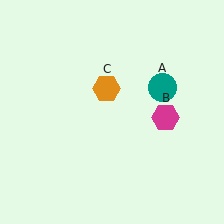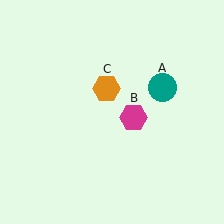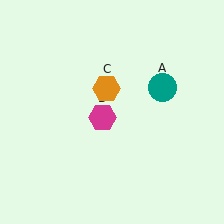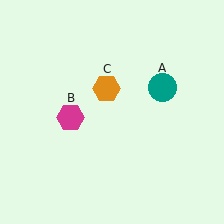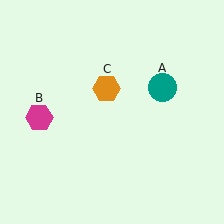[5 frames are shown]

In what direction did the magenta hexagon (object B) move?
The magenta hexagon (object B) moved left.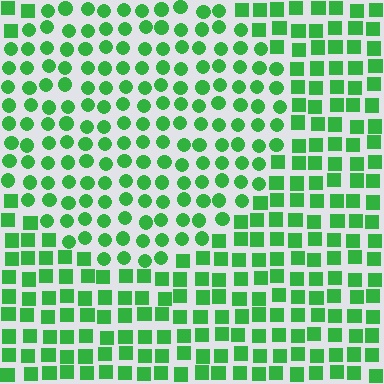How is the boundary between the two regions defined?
The boundary is defined by a change in element shape: circles inside vs. squares outside. All elements share the same color and spacing.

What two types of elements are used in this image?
The image uses circles inside the circle region and squares outside it.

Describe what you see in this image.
The image is filled with small green elements arranged in a uniform grid. A circle-shaped region contains circles, while the surrounding area contains squares. The boundary is defined purely by the change in element shape.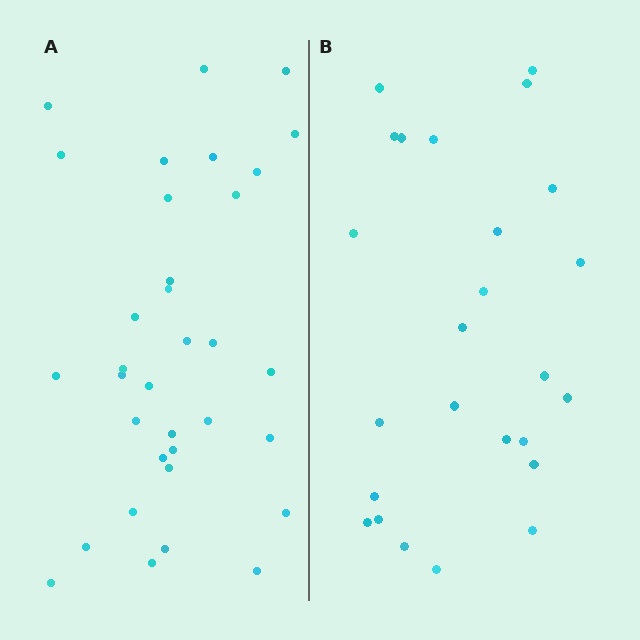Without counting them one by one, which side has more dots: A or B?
Region A (the left region) has more dots.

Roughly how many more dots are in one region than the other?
Region A has roughly 8 or so more dots than region B.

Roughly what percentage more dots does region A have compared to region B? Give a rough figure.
About 35% more.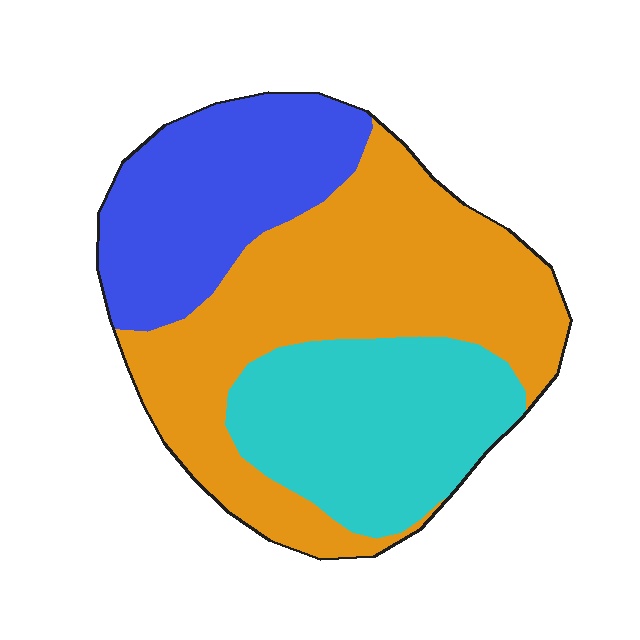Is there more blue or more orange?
Orange.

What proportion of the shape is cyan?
Cyan takes up about one quarter (1/4) of the shape.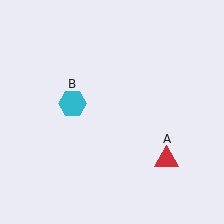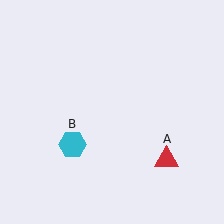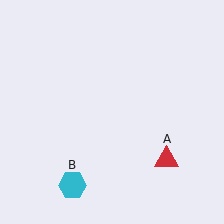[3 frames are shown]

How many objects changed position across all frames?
1 object changed position: cyan hexagon (object B).